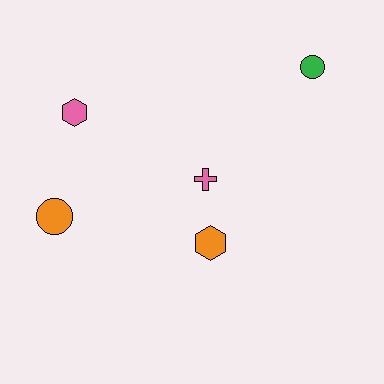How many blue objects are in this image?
There are no blue objects.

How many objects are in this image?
There are 5 objects.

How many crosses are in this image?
There is 1 cross.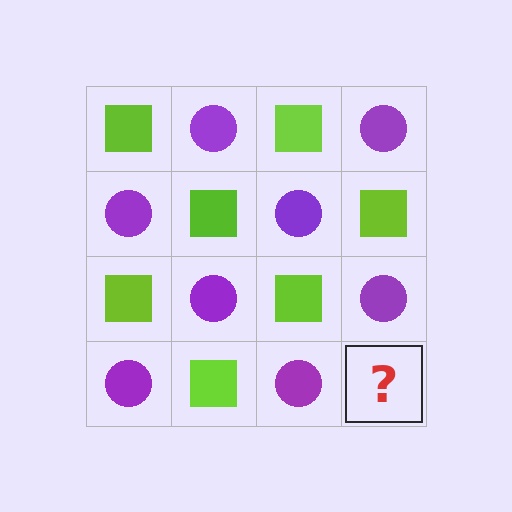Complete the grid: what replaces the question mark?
The question mark should be replaced with a lime square.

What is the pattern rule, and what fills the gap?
The rule is that it alternates lime square and purple circle in a checkerboard pattern. The gap should be filled with a lime square.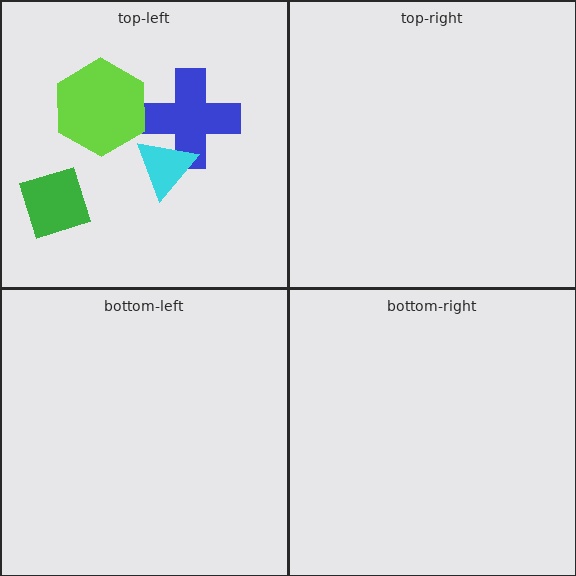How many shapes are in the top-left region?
4.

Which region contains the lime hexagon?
The top-left region.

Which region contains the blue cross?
The top-left region.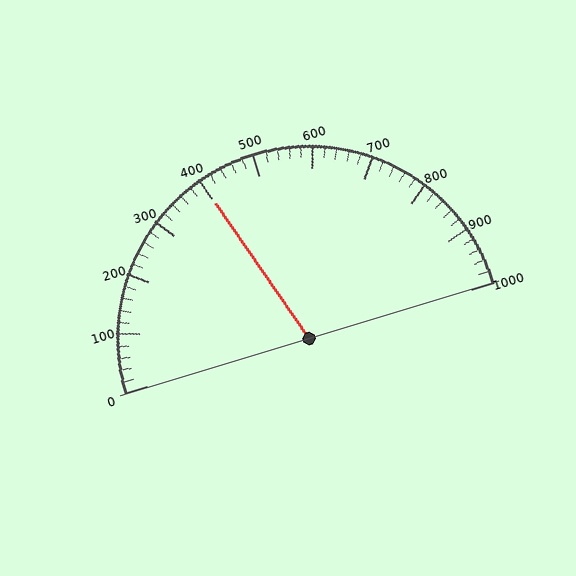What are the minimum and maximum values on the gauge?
The gauge ranges from 0 to 1000.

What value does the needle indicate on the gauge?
The needle indicates approximately 400.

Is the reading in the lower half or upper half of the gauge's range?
The reading is in the lower half of the range (0 to 1000).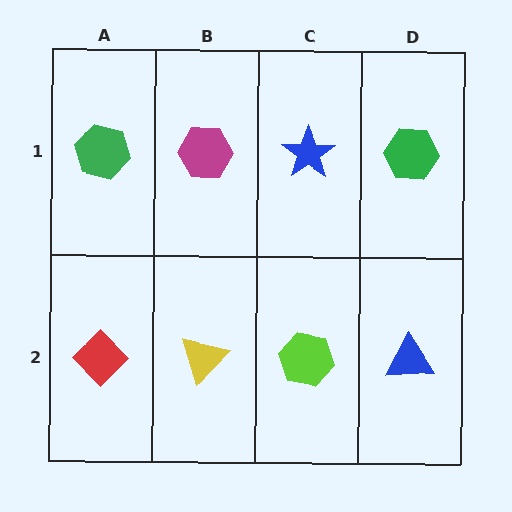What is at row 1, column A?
A green hexagon.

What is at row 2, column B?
A yellow triangle.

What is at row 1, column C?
A blue star.